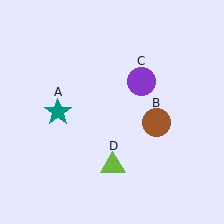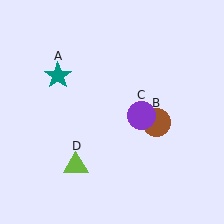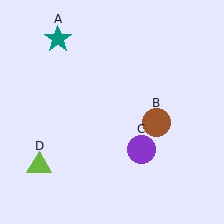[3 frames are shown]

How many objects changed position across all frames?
3 objects changed position: teal star (object A), purple circle (object C), lime triangle (object D).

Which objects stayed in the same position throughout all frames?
Brown circle (object B) remained stationary.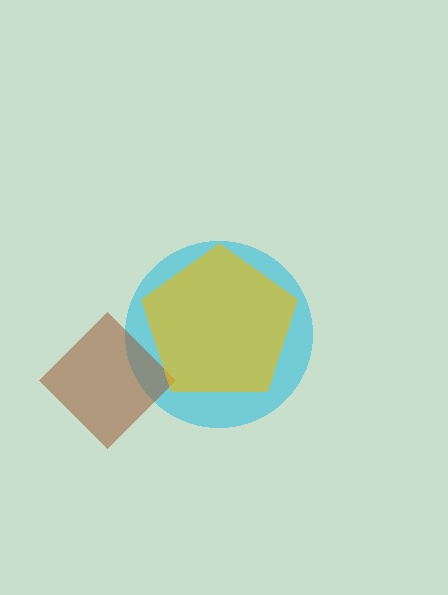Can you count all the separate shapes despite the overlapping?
Yes, there are 3 separate shapes.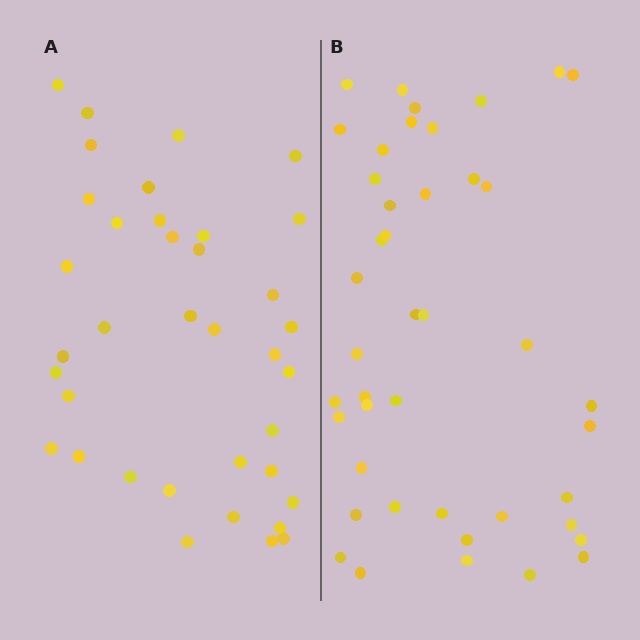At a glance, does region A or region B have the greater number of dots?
Region B (the right region) has more dots.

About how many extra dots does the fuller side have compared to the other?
Region B has about 6 more dots than region A.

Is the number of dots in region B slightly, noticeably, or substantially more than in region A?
Region B has only slightly more — the two regions are fairly close. The ratio is roughly 1.2 to 1.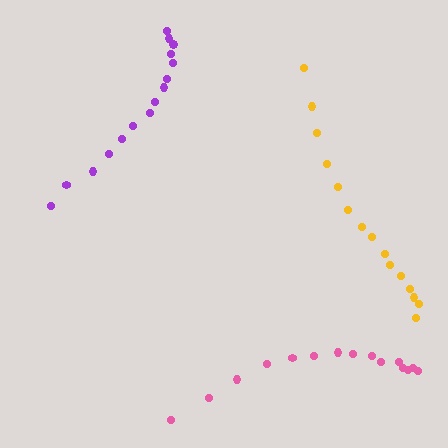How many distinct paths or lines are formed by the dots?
There are 3 distinct paths.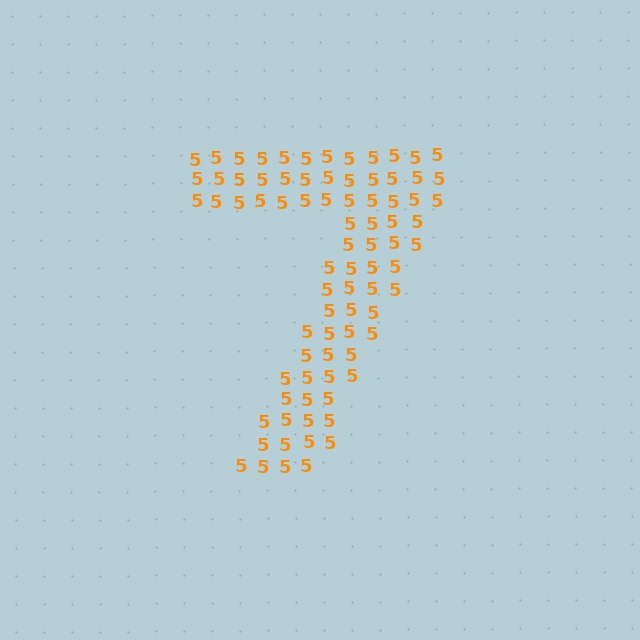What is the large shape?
The large shape is the digit 7.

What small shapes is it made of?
It is made of small digit 5's.